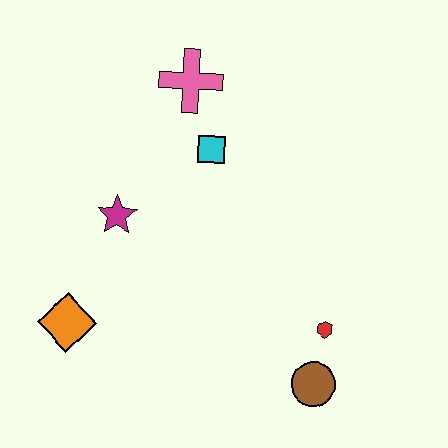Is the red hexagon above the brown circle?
Yes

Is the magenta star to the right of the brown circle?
No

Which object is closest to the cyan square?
The pink cross is closest to the cyan square.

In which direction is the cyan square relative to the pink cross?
The cyan square is below the pink cross.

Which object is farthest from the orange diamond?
The pink cross is farthest from the orange diamond.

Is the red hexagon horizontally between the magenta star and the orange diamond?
No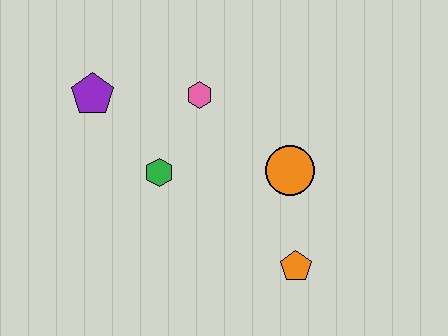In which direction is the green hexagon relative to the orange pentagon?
The green hexagon is to the left of the orange pentagon.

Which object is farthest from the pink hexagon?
The orange pentagon is farthest from the pink hexagon.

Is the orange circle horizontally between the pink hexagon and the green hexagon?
No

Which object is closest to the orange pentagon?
The orange circle is closest to the orange pentagon.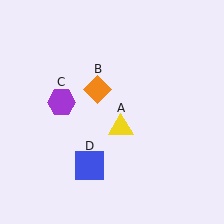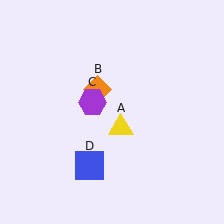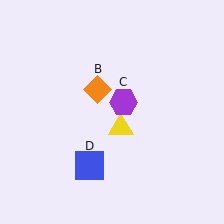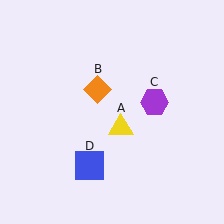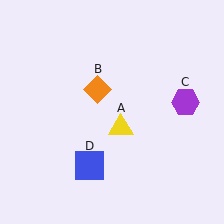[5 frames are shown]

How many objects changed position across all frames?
1 object changed position: purple hexagon (object C).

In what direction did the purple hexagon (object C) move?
The purple hexagon (object C) moved right.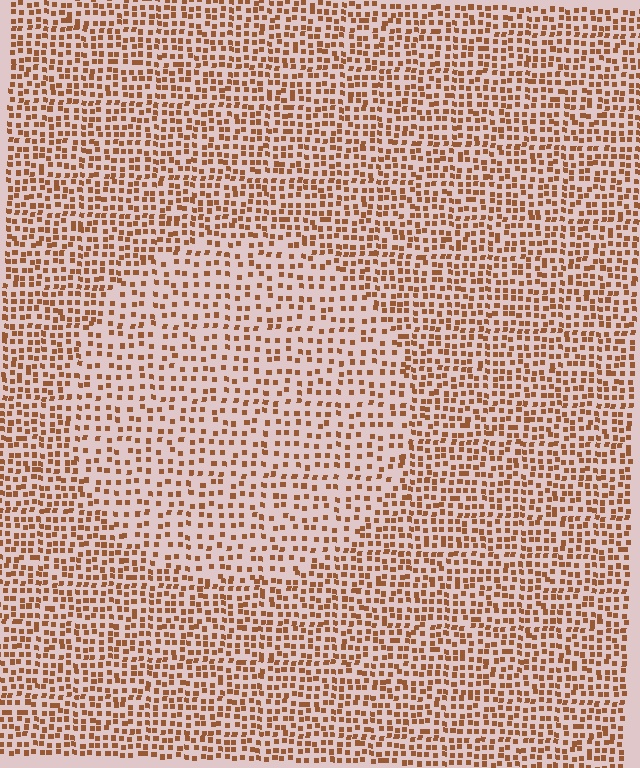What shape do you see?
I see a circle.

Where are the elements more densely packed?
The elements are more densely packed outside the circle boundary.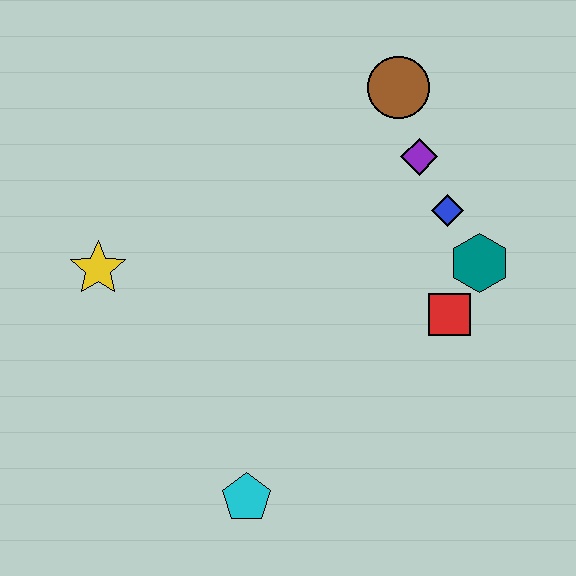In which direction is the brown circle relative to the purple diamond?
The brown circle is above the purple diamond.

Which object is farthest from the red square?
The yellow star is farthest from the red square.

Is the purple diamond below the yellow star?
No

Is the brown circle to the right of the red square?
No